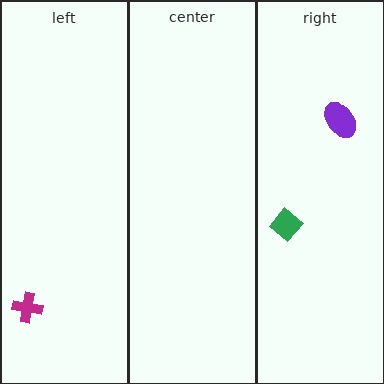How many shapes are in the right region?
2.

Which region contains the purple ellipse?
The right region.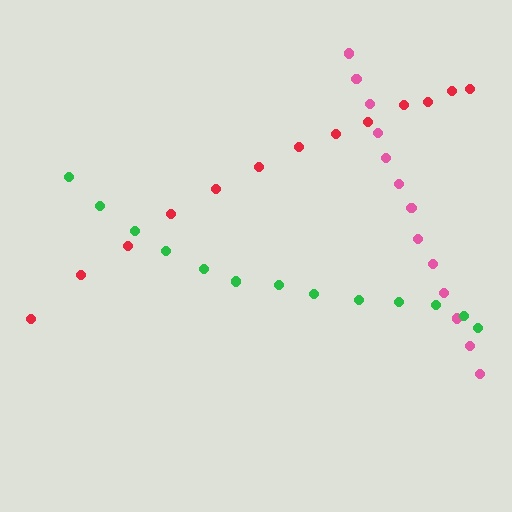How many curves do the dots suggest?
There are 3 distinct paths.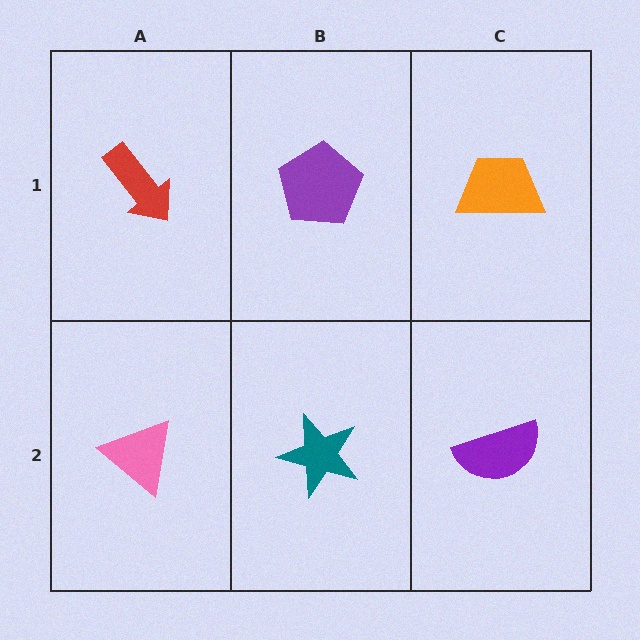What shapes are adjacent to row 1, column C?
A purple semicircle (row 2, column C), a purple pentagon (row 1, column B).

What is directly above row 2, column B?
A purple pentagon.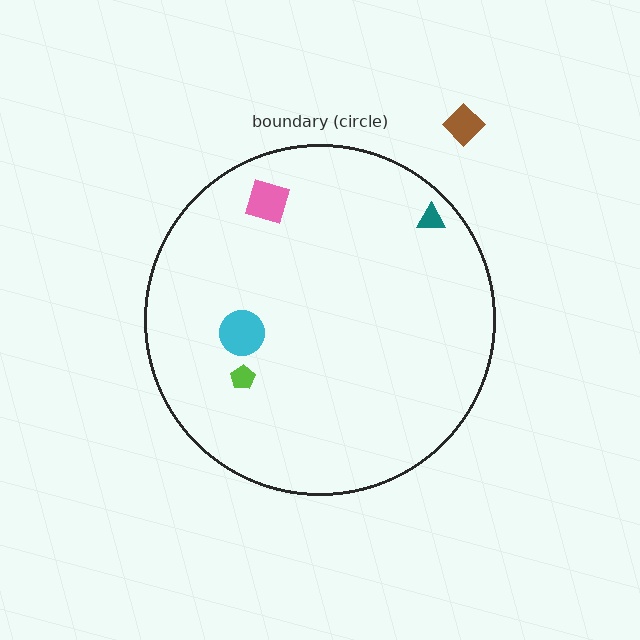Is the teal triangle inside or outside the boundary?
Inside.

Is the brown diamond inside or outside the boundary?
Outside.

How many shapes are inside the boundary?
4 inside, 1 outside.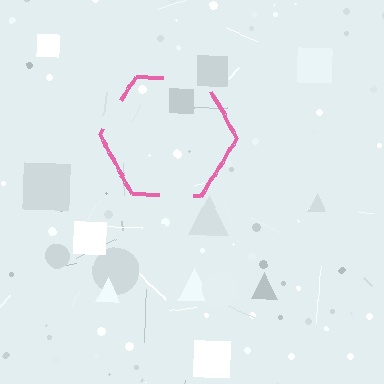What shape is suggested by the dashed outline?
The dashed outline suggests a hexagon.